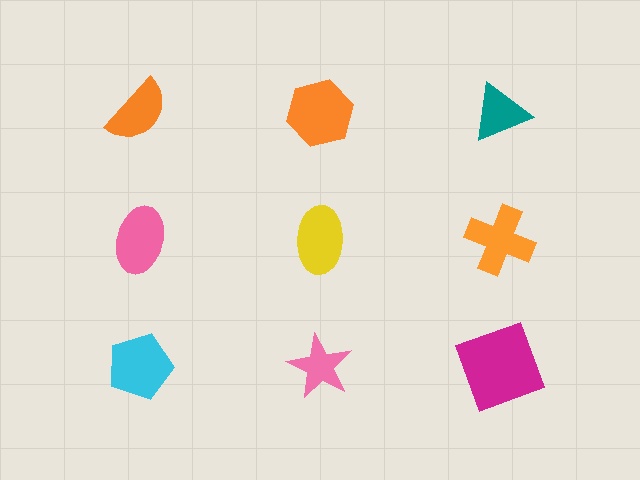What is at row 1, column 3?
A teal triangle.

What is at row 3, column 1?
A cyan pentagon.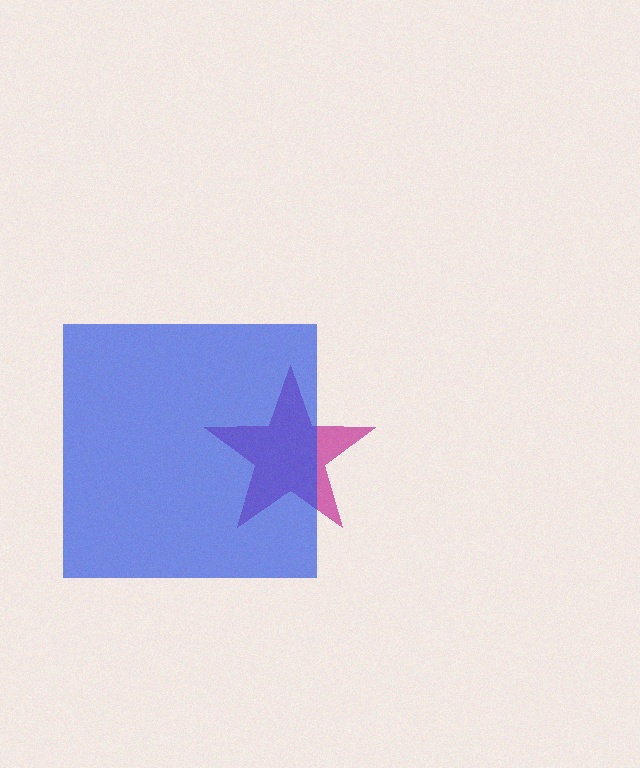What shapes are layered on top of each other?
The layered shapes are: a magenta star, a blue square.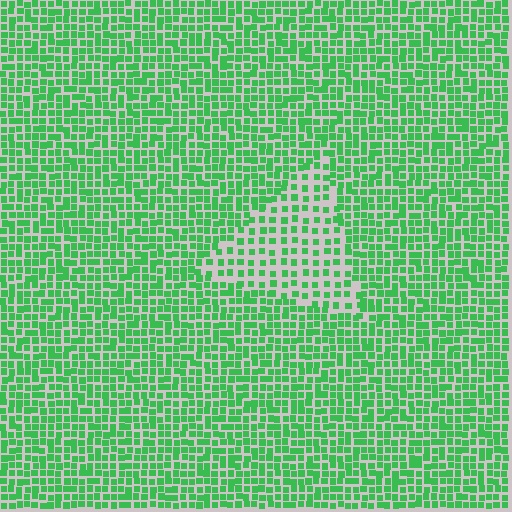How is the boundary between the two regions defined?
The boundary is defined by a change in element density (approximately 1.9x ratio). All elements are the same color, size, and shape.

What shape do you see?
I see a triangle.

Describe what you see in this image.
The image contains small green elements arranged at two different densities. A triangle-shaped region is visible where the elements are less densely packed than the surrounding area.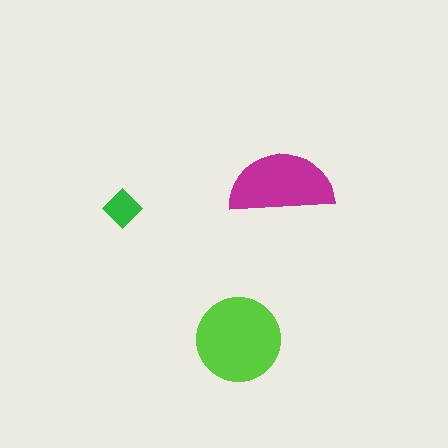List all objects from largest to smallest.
The lime circle, the magenta semicircle, the green diamond.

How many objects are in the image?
There are 3 objects in the image.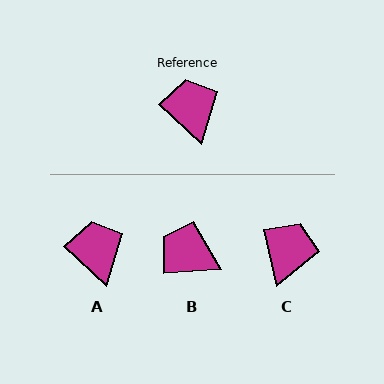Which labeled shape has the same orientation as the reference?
A.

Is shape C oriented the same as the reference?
No, it is off by about 35 degrees.